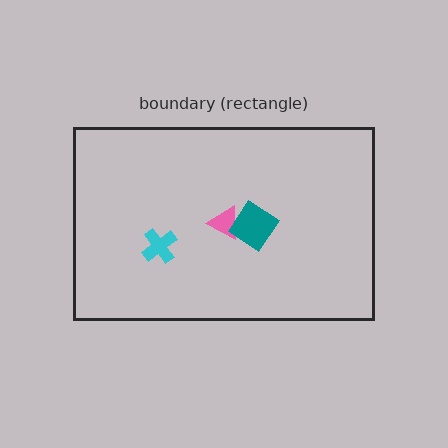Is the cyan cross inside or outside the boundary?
Inside.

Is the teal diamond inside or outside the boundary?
Inside.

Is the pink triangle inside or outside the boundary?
Inside.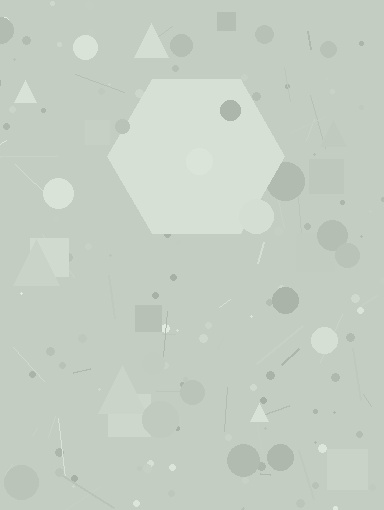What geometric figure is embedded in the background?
A hexagon is embedded in the background.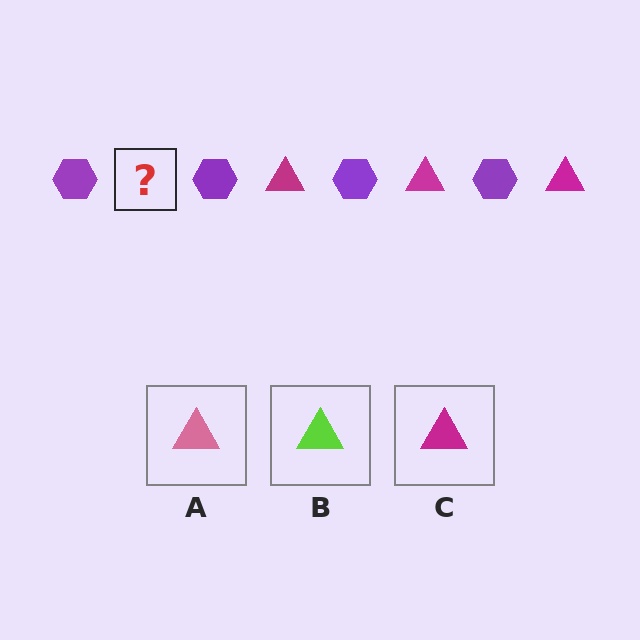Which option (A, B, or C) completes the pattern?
C.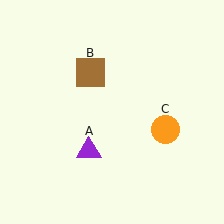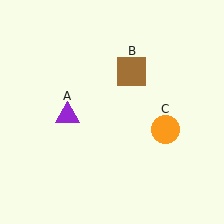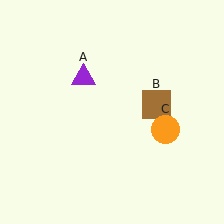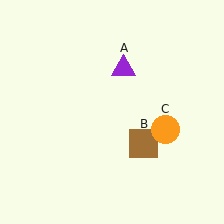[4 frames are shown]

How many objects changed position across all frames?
2 objects changed position: purple triangle (object A), brown square (object B).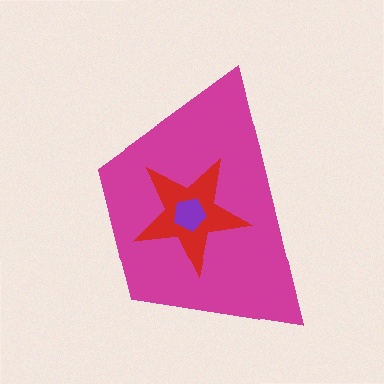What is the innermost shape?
The purple pentagon.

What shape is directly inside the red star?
The purple pentagon.